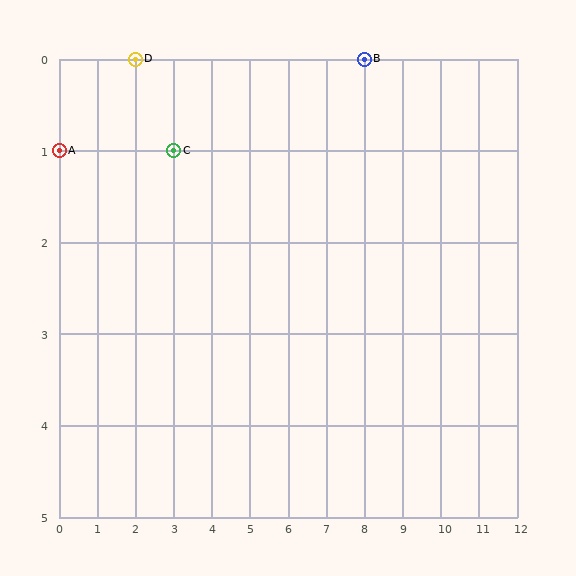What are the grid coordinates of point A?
Point A is at grid coordinates (0, 1).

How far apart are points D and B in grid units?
Points D and B are 6 columns apart.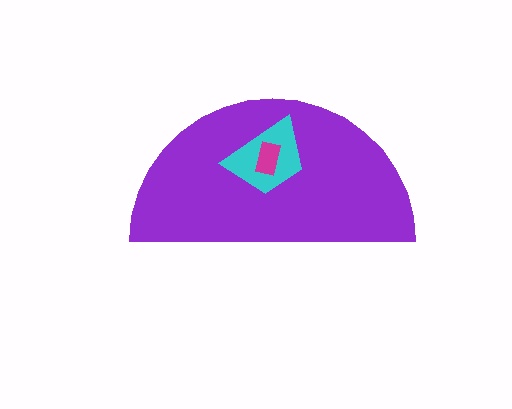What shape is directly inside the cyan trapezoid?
The magenta rectangle.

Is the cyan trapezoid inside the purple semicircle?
Yes.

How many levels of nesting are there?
3.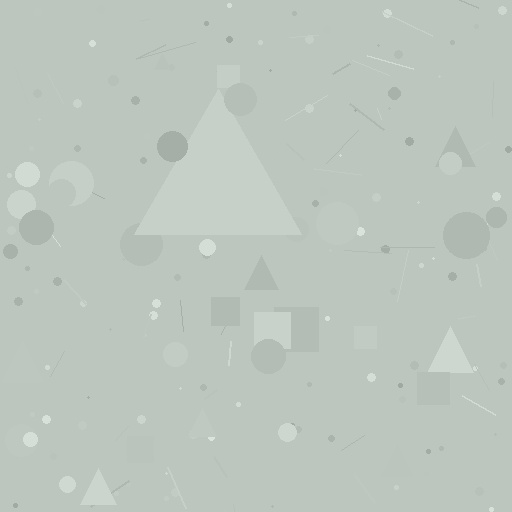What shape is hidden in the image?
A triangle is hidden in the image.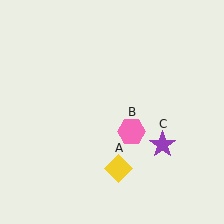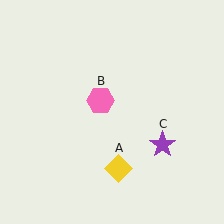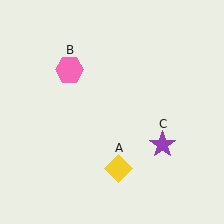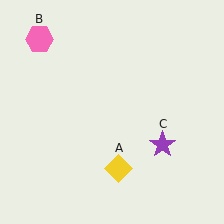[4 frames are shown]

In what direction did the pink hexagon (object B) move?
The pink hexagon (object B) moved up and to the left.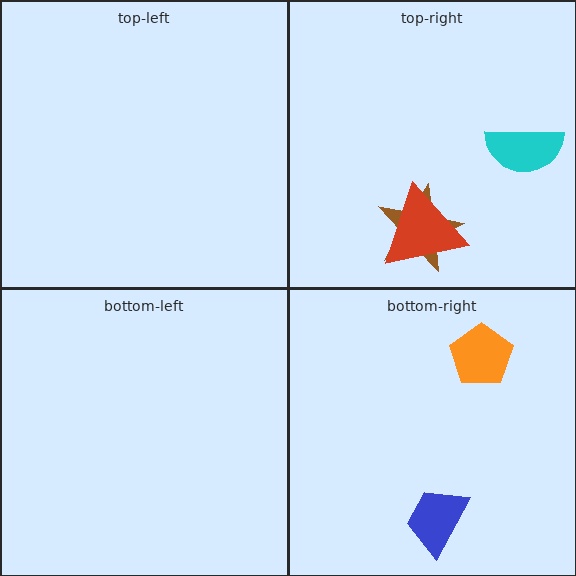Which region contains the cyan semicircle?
The top-right region.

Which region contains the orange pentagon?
The bottom-right region.